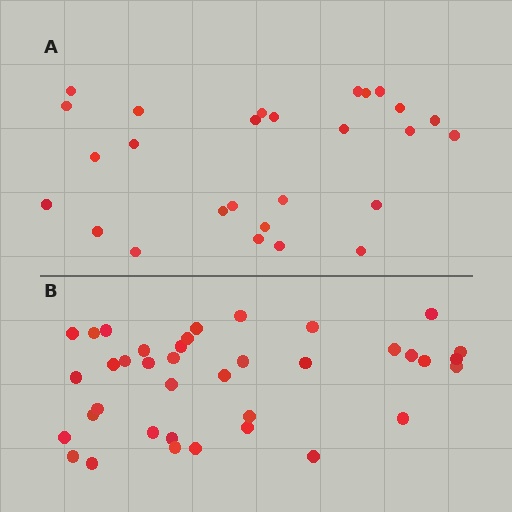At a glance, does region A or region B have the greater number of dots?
Region B (the bottom region) has more dots.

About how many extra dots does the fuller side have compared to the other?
Region B has roughly 12 or so more dots than region A.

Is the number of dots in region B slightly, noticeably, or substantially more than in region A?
Region B has noticeably more, but not dramatically so. The ratio is roughly 1.4 to 1.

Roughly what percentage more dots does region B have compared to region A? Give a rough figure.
About 40% more.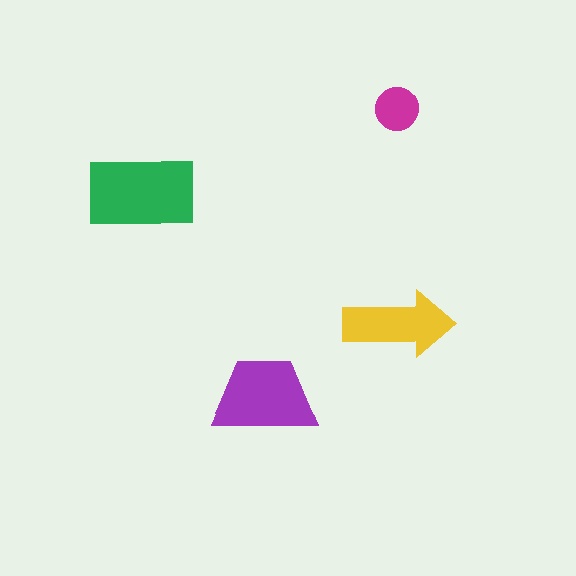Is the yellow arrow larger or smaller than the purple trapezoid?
Smaller.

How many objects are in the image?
There are 4 objects in the image.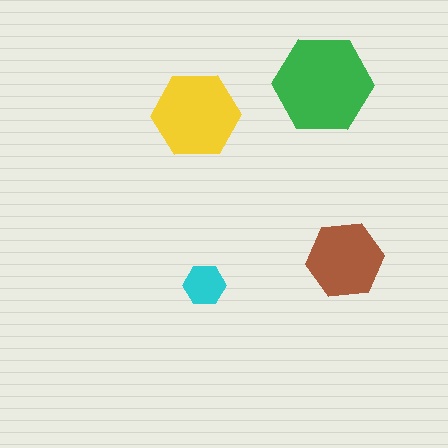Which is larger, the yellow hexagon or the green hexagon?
The green one.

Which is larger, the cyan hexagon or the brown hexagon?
The brown one.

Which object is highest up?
The green hexagon is topmost.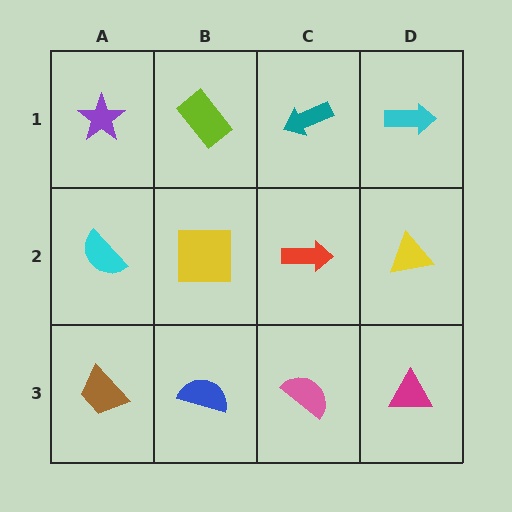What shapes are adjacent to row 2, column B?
A lime rectangle (row 1, column B), a blue semicircle (row 3, column B), a cyan semicircle (row 2, column A), a red arrow (row 2, column C).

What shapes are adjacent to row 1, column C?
A red arrow (row 2, column C), a lime rectangle (row 1, column B), a cyan arrow (row 1, column D).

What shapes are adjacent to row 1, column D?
A yellow triangle (row 2, column D), a teal arrow (row 1, column C).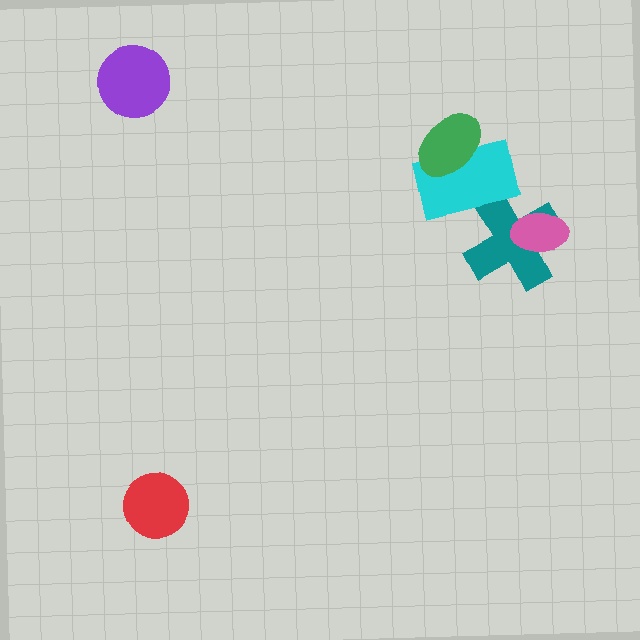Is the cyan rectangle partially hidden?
Yes, it is partially covered by another shape.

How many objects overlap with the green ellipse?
1 object overlaps with the green ellipse.